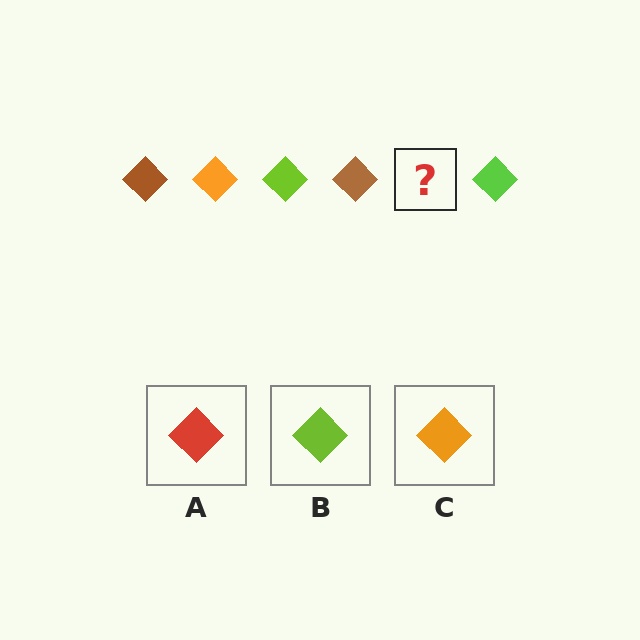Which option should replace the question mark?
Option C.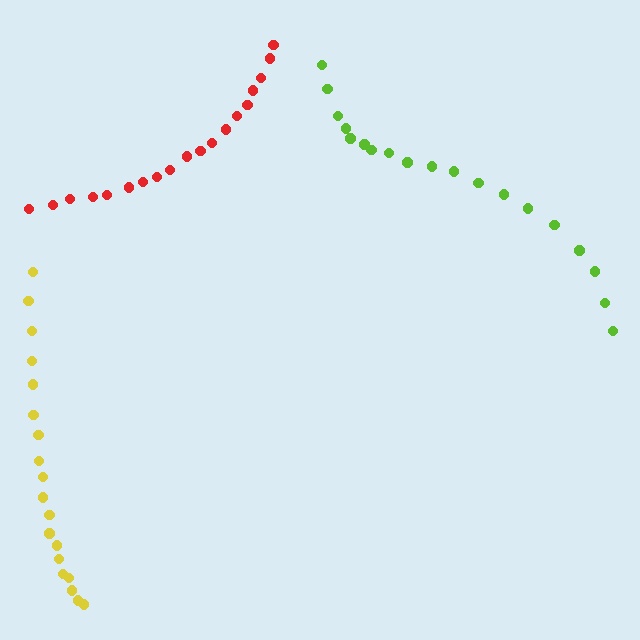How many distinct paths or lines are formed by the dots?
There are 3 distinct paths.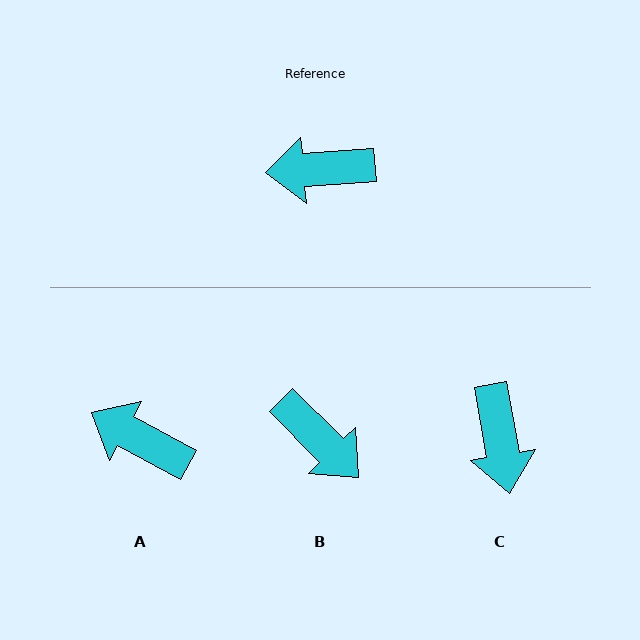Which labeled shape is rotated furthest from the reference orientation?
B, about 131 degrees away.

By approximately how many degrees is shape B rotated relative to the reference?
Approximately 131 degrees counter-clockwise.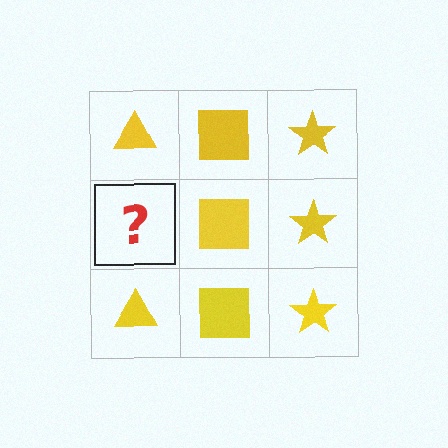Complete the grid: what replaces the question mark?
The question mark should be replaced with a yellow triangle.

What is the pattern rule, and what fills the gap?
The rule is that each column has a consistent shape. The gap should be filled with a yellow triangle.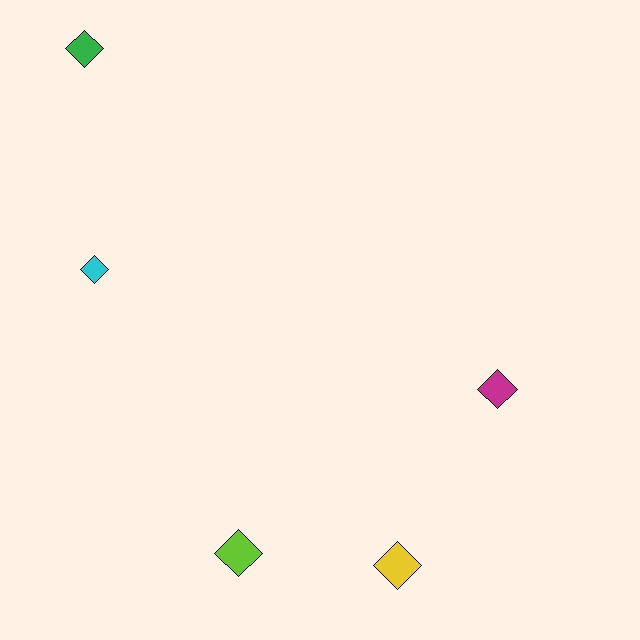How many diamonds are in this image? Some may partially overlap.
There are 5 diamonds.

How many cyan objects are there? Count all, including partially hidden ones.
There is 1 cyan object.